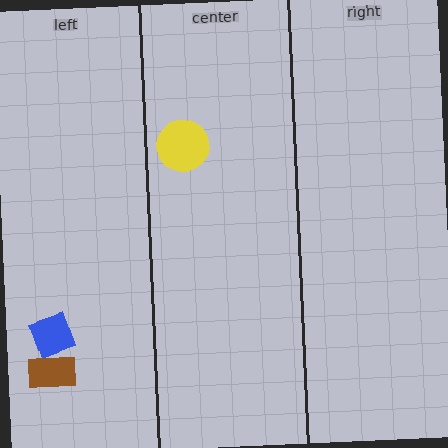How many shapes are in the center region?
1.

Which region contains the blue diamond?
The left region.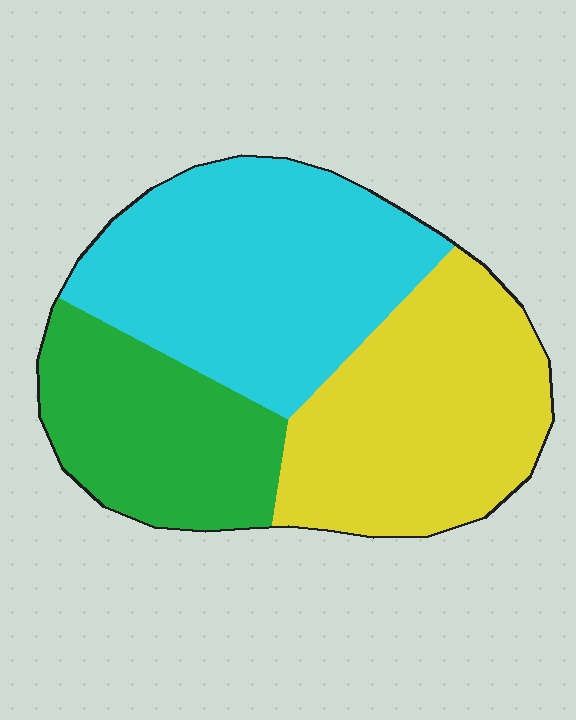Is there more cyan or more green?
Cyan.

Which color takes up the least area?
Green, at roughly 25%.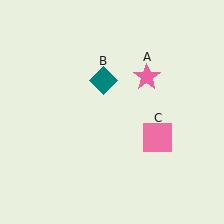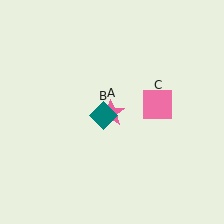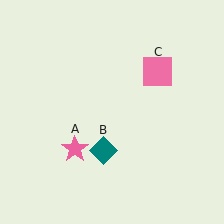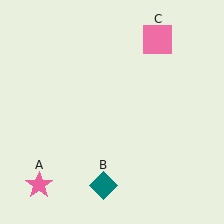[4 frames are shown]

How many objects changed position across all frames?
3 objects changed position: pink star (object A), teal diamond (object B), pink square (object C).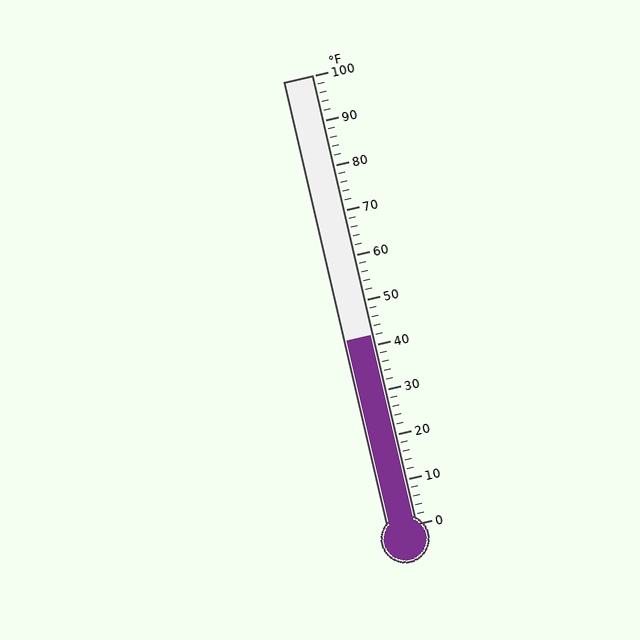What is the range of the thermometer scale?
The thermometer scale ranges from 0°F to 100°F.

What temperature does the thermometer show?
The thermometer shows approximately 42°F.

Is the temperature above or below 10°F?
The temperature is above 10°F.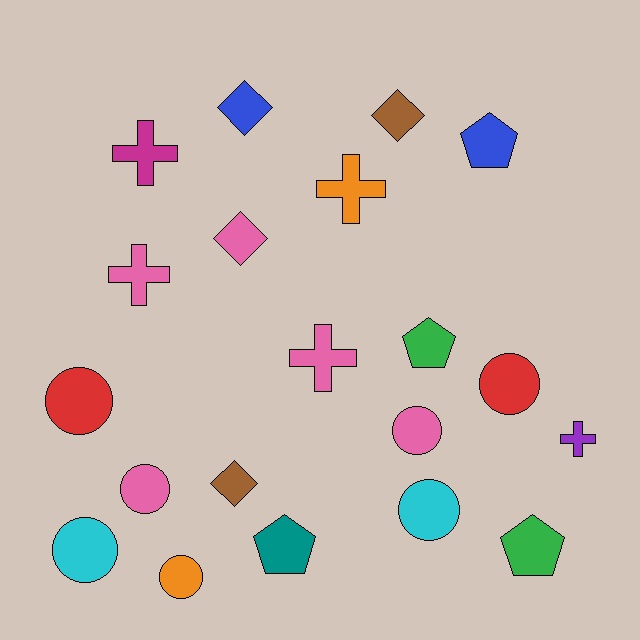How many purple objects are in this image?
There is 1 purple object.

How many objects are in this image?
There are 20 objects.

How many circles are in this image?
There are 7 circles.